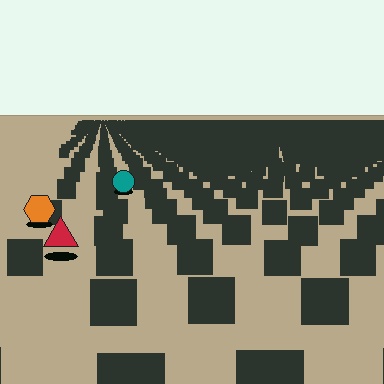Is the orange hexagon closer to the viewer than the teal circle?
Yes. The orange hexagon is closer — you can tell from the texture gradient: the ground texture is coarser near it.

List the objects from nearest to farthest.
From nearest to farthest: the red triangle, the orange hexagon, the teal circle.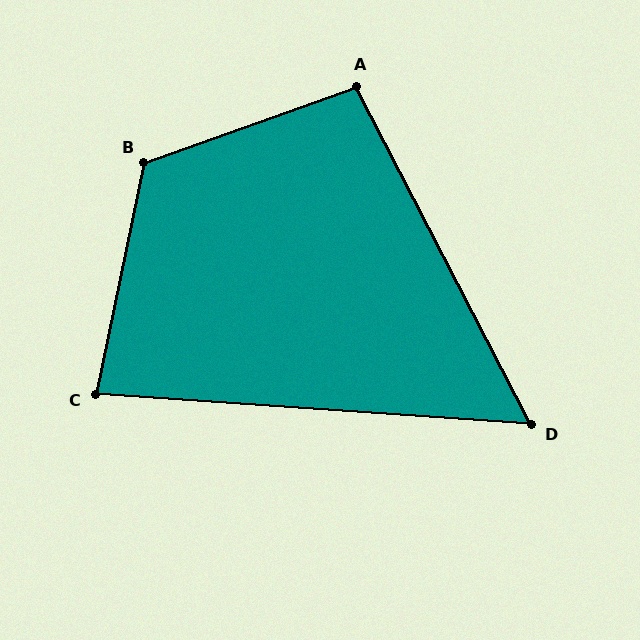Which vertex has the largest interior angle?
B, at approximately 121 degrees.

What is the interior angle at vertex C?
Approximately 82 degrees (acute).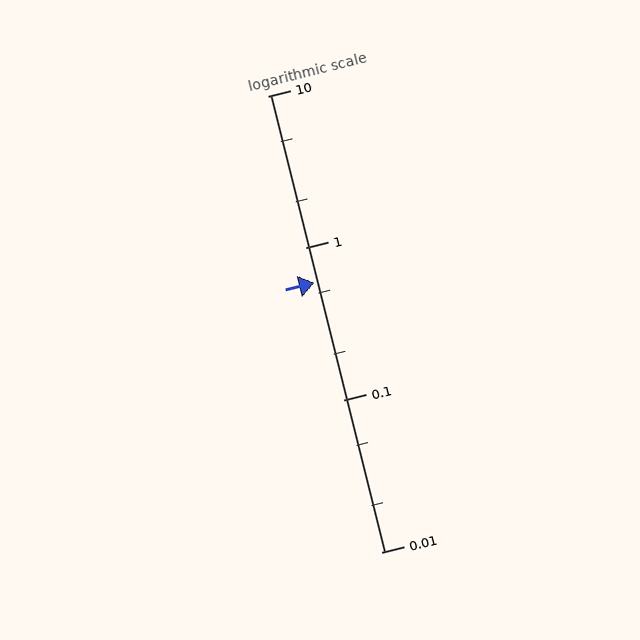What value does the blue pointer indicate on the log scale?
The pointer indicates approximately 0.59.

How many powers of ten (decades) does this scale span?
The scale spans 3 decades, from 0.01 to 10.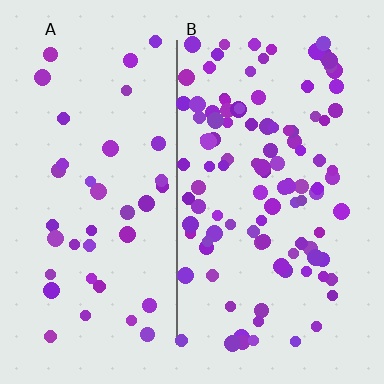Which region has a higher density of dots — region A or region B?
B (the right).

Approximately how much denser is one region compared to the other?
Approximately 2.6× — region B over region A.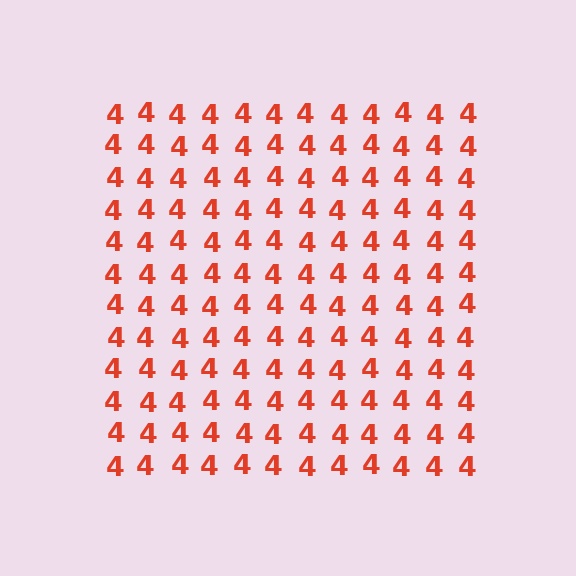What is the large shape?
The large shape is a square.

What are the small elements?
The small elements are digit 4's.